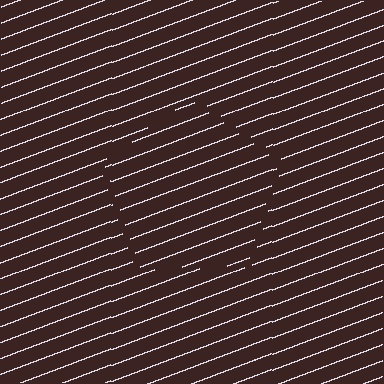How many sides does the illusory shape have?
5 sides — the line-ends trace a pentagon.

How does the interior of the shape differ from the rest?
The interior of the shape contains the same grating, shifted by half a period — the contour is defined by the phase discontinuity where line-ends from the inner and outer gratings abut.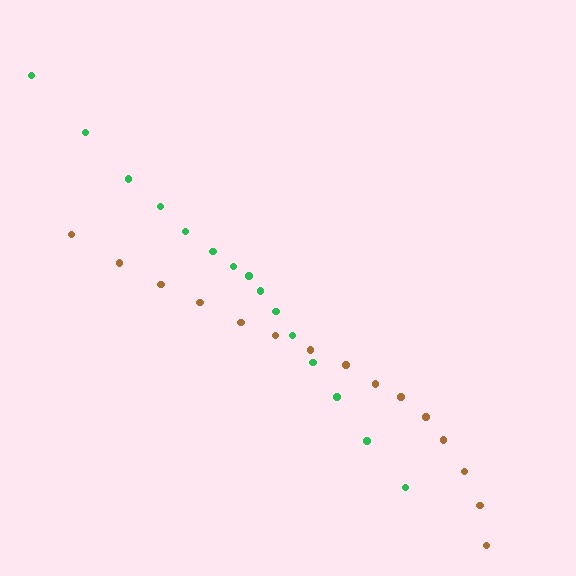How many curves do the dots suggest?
There are 2 distinct paths.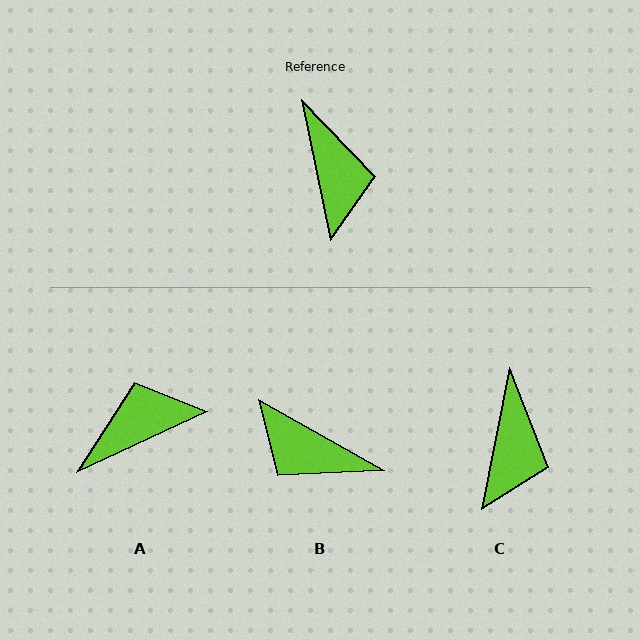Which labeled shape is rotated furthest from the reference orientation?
B, about 131 degrees away.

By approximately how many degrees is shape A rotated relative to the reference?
Approximately 103 degrees counter-clockwise.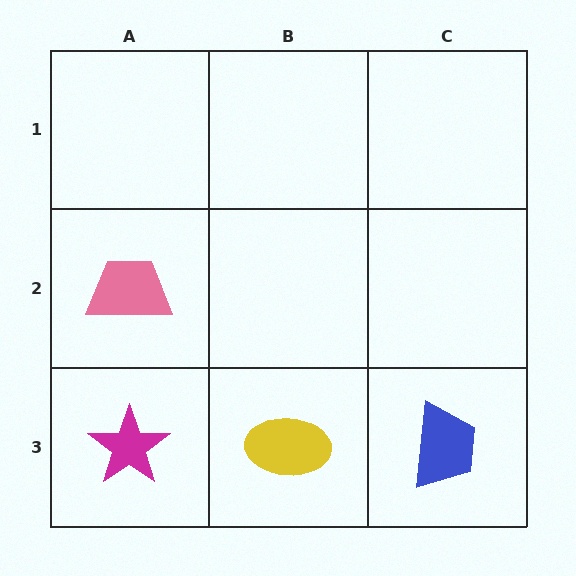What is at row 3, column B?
A yellow ellipse.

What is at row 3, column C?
A blue trapezoid.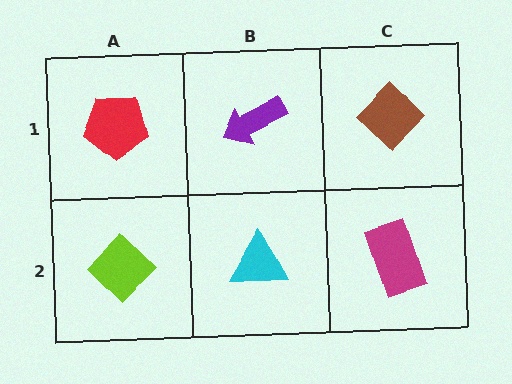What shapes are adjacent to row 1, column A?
A lime diamond (row 2, column A), a purple arrow (row 1, column B).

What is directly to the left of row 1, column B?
A red pentagon.